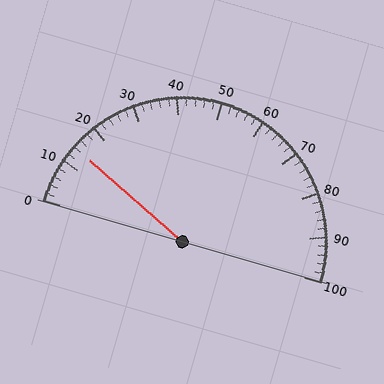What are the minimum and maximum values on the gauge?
The gauge ranges from 0 to 100.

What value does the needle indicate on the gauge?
The needle indicates approximately 14.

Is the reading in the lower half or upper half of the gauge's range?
The reading is in the lower half of the range (0 to 100).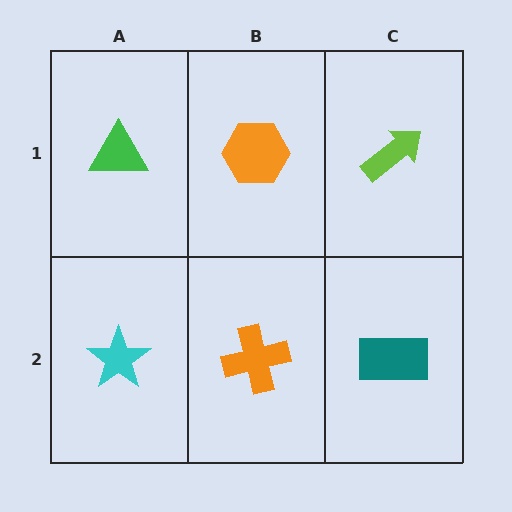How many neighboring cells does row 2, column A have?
2.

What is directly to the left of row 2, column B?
A cyan star.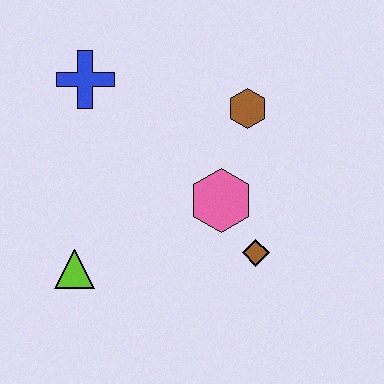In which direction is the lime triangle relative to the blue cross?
The lime triangle is below the blue cross.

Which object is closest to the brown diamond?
The pink hexagon is closest to the brown diamond.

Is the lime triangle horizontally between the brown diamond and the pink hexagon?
No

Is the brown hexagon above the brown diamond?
Yes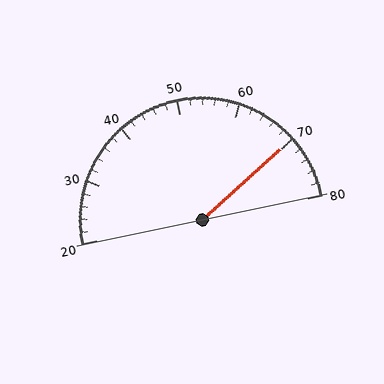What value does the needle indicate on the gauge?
The needle indicates approximately 70.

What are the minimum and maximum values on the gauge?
The gauge ranges from 20 to 80.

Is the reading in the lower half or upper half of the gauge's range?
The reading is in the upper half of the range (20 to 80).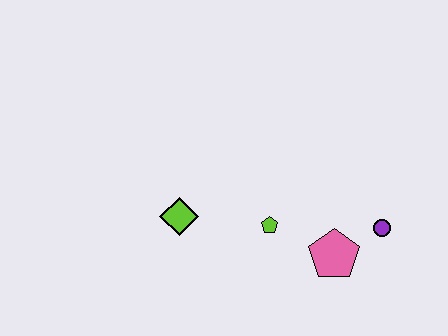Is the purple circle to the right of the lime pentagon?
Yes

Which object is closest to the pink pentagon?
The purple circle is closest to the pink pentagon.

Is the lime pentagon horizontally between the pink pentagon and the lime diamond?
Yes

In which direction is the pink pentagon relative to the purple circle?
The pink pentagon is to the left of the purple circle.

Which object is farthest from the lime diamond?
The purple circle is farthest from the lime diamond.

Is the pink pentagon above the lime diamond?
No